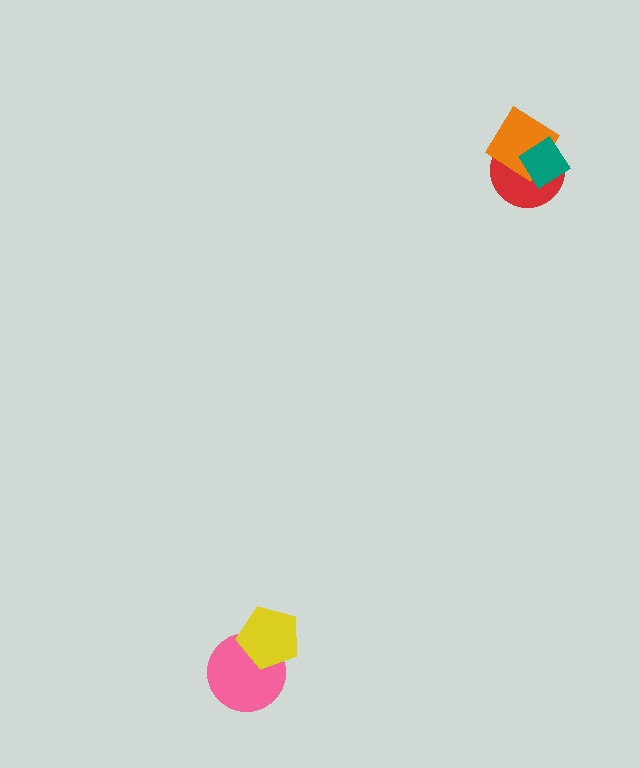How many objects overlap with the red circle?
2 objects overlap with the red circle.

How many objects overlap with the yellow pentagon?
1 object overlaps with the yellow pentagon.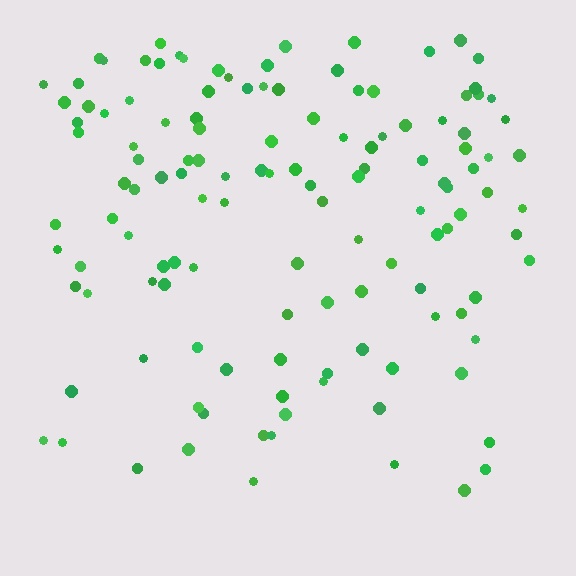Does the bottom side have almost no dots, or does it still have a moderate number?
Still a moderate number, just noticeably fewer than the top.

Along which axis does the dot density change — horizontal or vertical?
Vertical.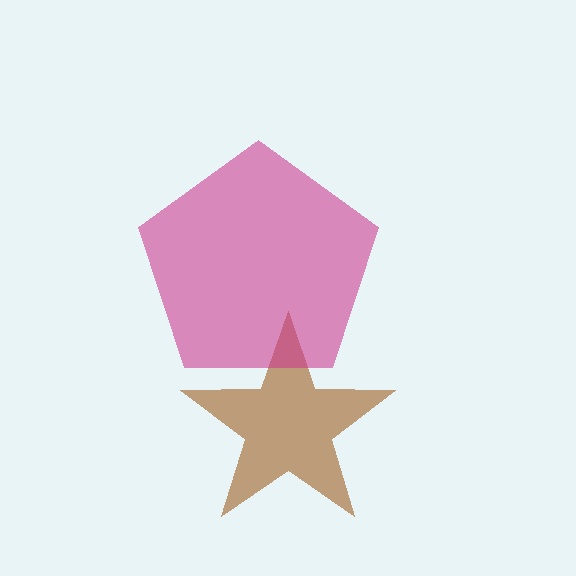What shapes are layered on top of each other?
The layered shapes are: a brown star, a magenta pentagon.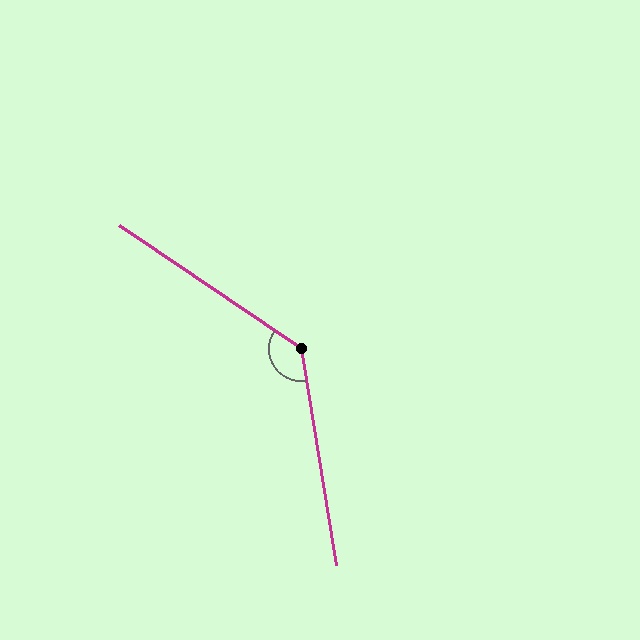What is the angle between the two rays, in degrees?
Approximately 133 degrees.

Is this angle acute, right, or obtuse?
It is obtuse.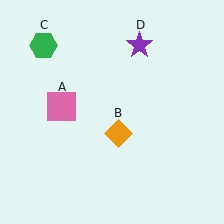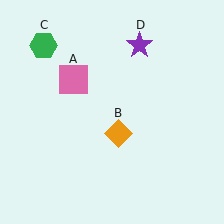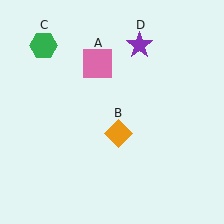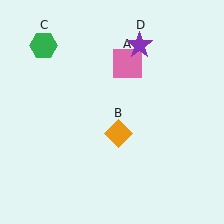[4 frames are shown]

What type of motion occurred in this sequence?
The pink square (object A) rotated clockwise around the center of the scene.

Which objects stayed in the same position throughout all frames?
Orange diamond (object B) and green hexagon (object C) and purple star (object D) remained stationary.